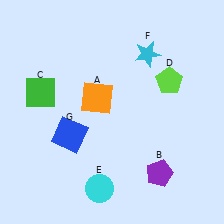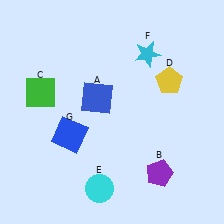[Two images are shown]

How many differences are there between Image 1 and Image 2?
There are 2 differences between the two images.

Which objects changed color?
A changed from orange to blue. D changed from lime to yellow.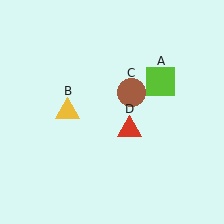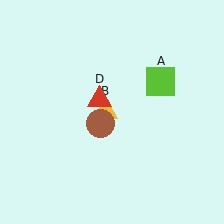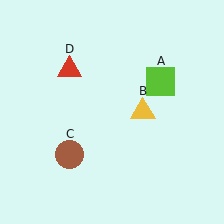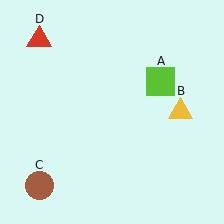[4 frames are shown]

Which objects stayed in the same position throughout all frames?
Lime square (object A) remained stationary.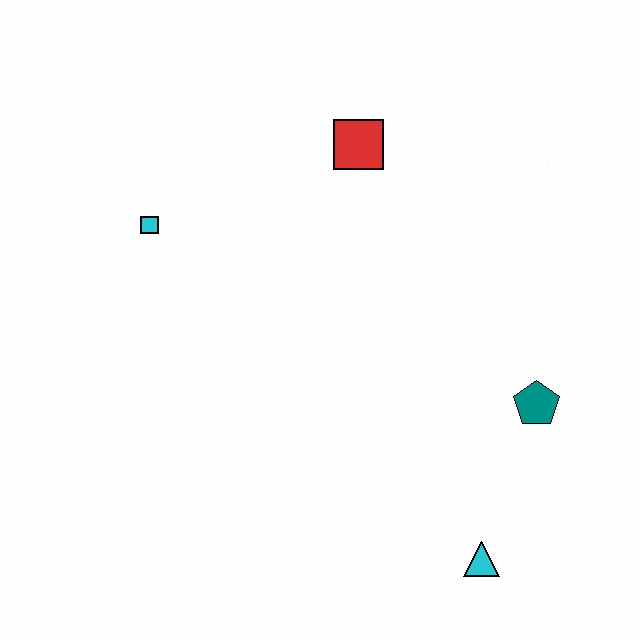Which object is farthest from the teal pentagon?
The cyan square is farthest from the teal pentagon.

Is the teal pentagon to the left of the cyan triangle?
No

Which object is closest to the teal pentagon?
The cyan triangle is closest to the teal pentagon.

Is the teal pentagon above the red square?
No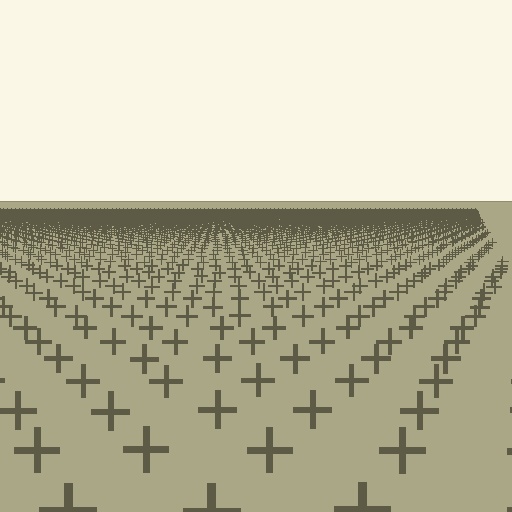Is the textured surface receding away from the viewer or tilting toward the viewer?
The surface is receding away from the viewer. Texture elements get smaller and denser toward the top.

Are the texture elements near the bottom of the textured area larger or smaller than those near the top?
Larger. Near the bottom, elements are closer to the viewer and appear at a bigger on-screen size.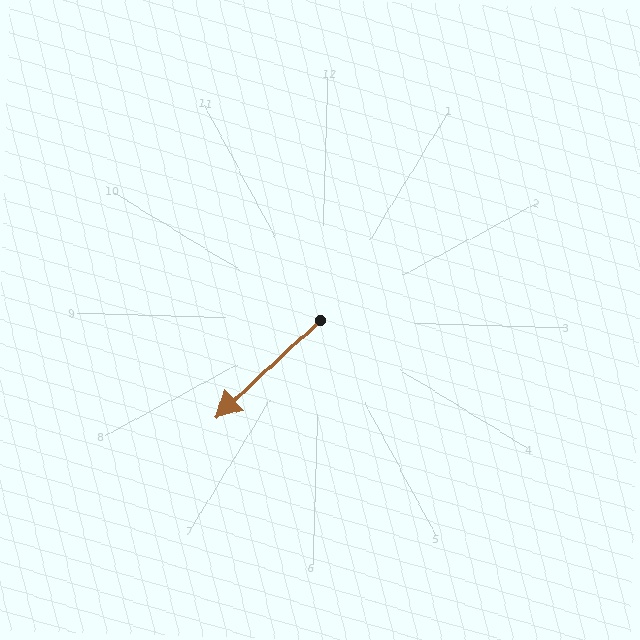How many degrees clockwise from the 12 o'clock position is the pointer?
Approximately 225 degrees.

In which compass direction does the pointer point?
Southwest.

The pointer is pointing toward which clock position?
Roughly 8 o'clock.